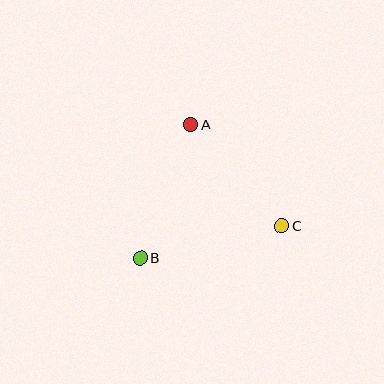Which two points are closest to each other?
Points A and C are closest to each other.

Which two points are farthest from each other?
Points B and C are farthest from each other.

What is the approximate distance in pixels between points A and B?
The distance between A and B is approximately 143 pixels.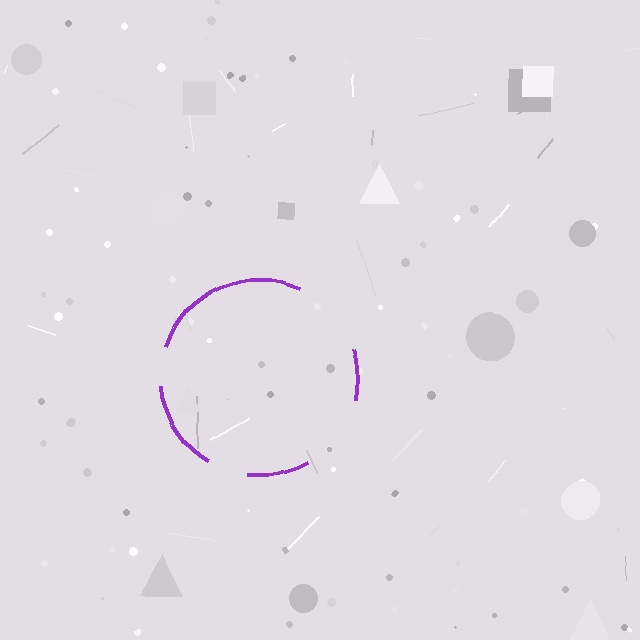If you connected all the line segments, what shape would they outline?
They would outline a circle.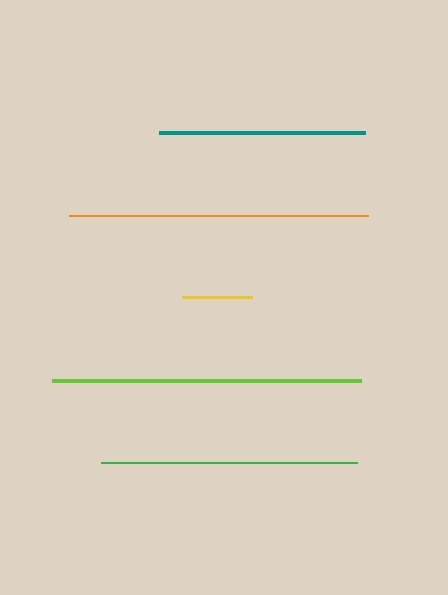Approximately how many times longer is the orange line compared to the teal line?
The orange line is approximately 1.5 times the length of the teal line.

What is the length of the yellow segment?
The yellow segment is approximately 70 pixels long.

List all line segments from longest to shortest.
From longest to shortest: lime, orange, green, teal, yellow.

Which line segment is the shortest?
The yellow line is the shortest at approximately 70 pixels.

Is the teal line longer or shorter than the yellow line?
The teal line is longer than the yellow line.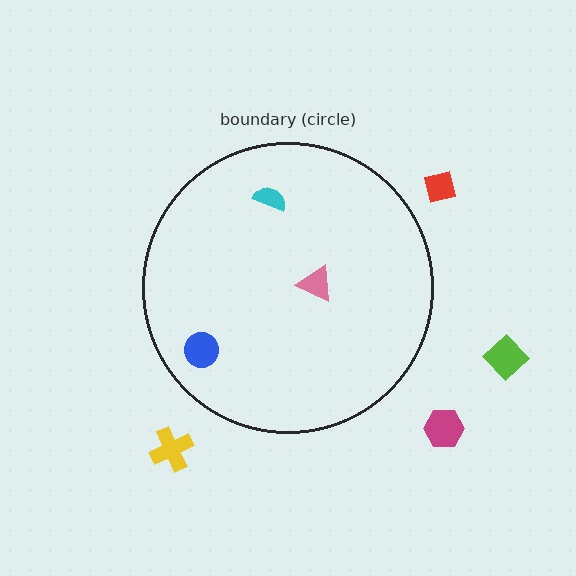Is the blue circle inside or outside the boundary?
Inside.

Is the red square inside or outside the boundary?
Outside.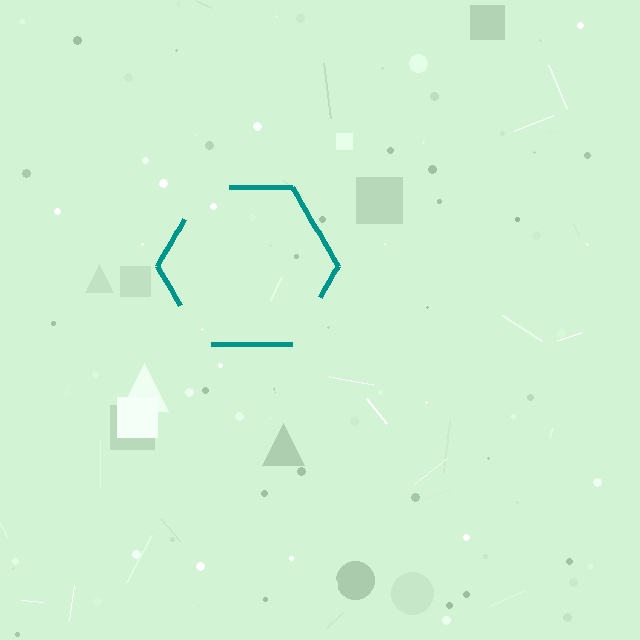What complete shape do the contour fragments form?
The contour fragments form a hexagon.